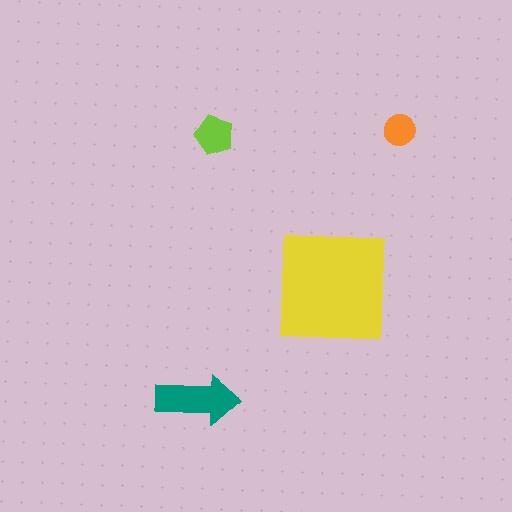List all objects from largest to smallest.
The yellow square, the teal arrow, the lime pentagon, the orange circle.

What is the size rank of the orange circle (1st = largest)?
4th.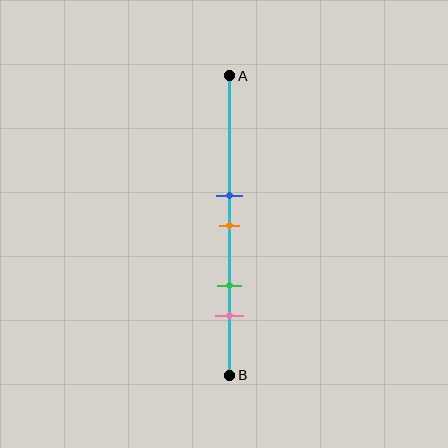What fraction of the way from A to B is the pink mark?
The pink mark is approximately 80% (0.8) of the way from A to B.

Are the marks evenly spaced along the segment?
No, the marks are not evenly spaced.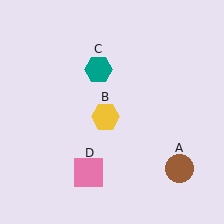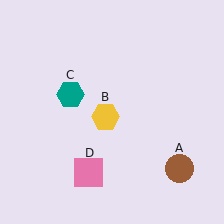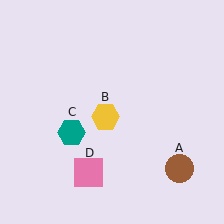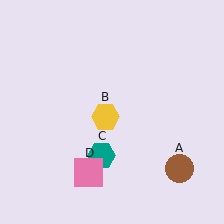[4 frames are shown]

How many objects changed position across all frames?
1 object changed position: teal hexagon (object C).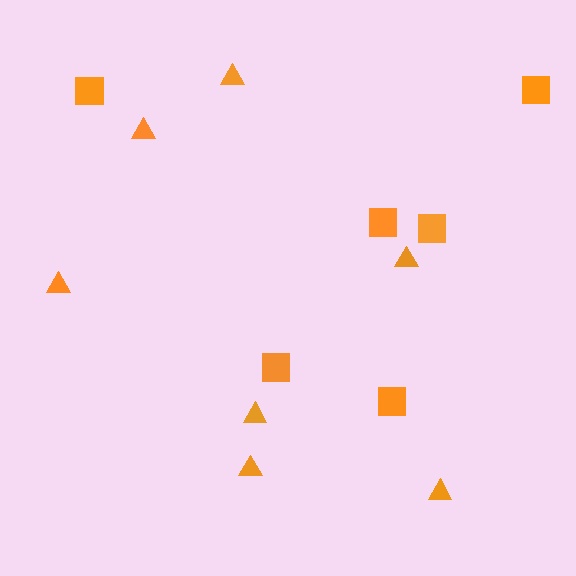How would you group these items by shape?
There are 2 groups: one group of squares (6) and one group of triangles (7).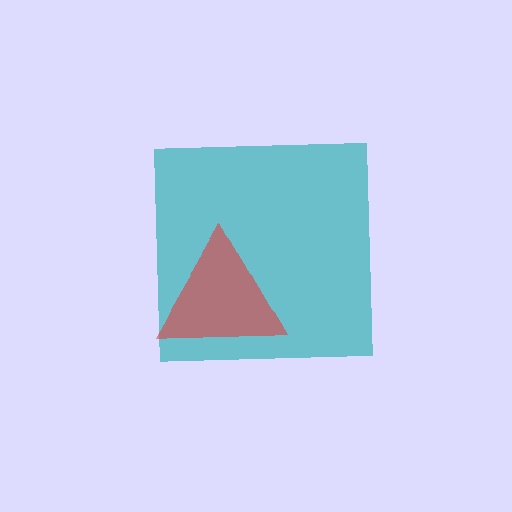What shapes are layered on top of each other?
The layered shapes are: a teal square, a red triangle.